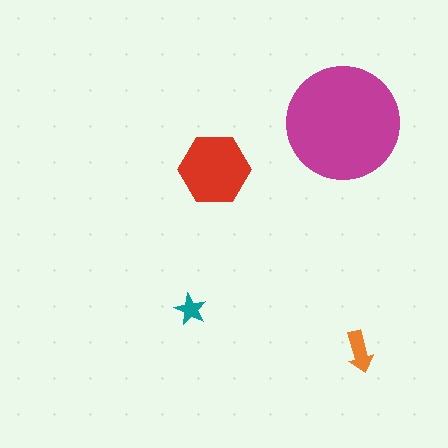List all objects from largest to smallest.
The magenta circle, the red hexagon, the orange arrow, the teal star.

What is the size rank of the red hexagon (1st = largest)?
2nd.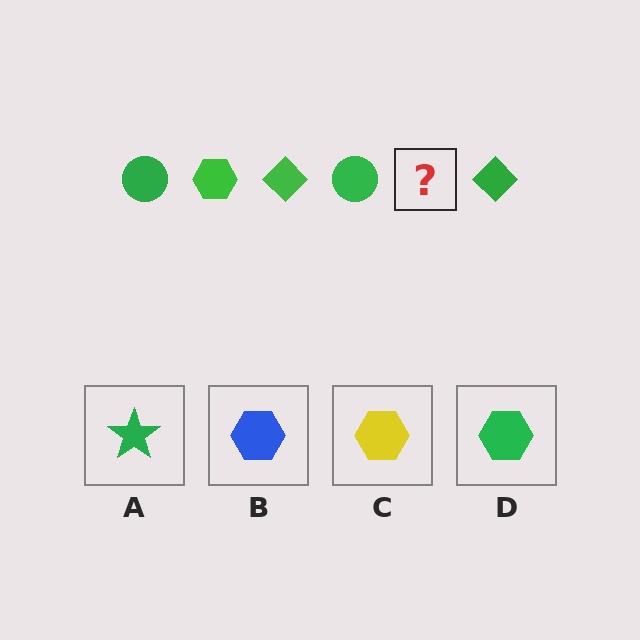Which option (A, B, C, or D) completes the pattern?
D.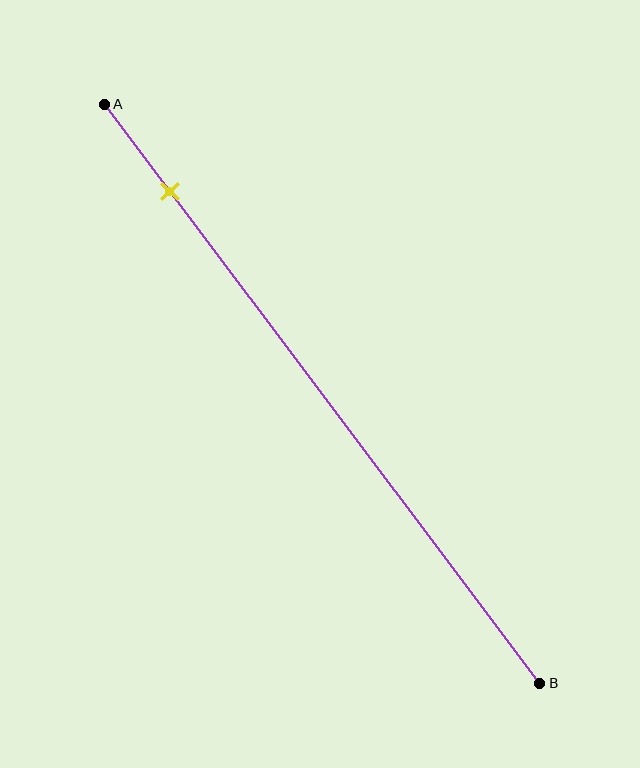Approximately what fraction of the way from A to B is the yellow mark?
The yellow mark is approximately 15% of the way from A to B.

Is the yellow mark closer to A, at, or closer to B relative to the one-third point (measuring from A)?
The yellow mark is closer to point A than the one-third point of segment AB.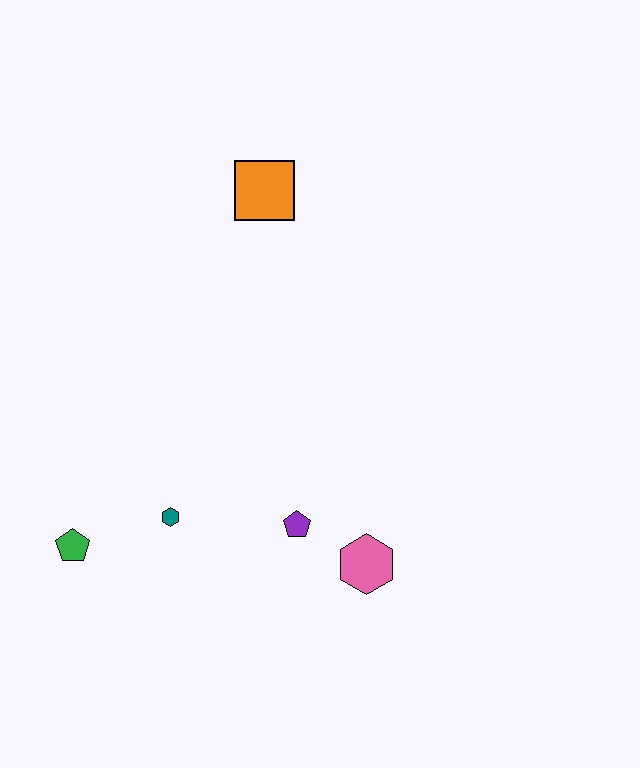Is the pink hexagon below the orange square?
Yes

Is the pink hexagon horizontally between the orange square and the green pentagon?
No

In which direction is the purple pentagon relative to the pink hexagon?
The purple pentagon is to the left of the pink hexagon.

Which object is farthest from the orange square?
The green pentagon is farthest from the orange square.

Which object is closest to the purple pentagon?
The pink hexagon is closest to the purple pentagon.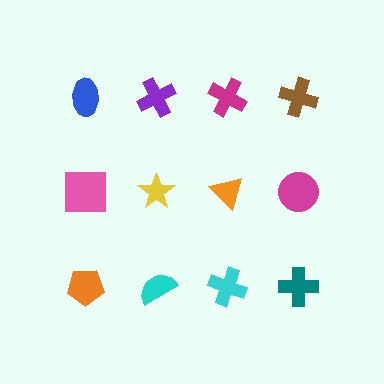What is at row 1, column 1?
A blue ellipse.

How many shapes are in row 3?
4 shapes.